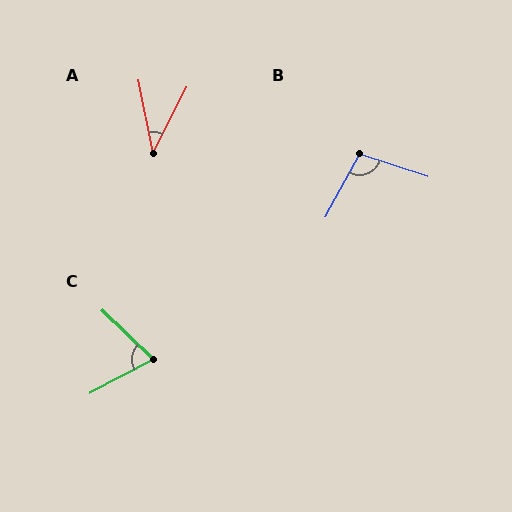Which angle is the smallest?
A, at approximately 38 degrees.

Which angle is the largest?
B, at approximately 100 degrees.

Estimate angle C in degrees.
Approximately 71 degrees.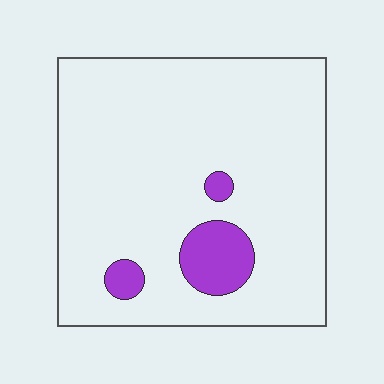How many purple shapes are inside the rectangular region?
3.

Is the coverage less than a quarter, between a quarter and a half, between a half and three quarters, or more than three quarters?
Less than a quarter.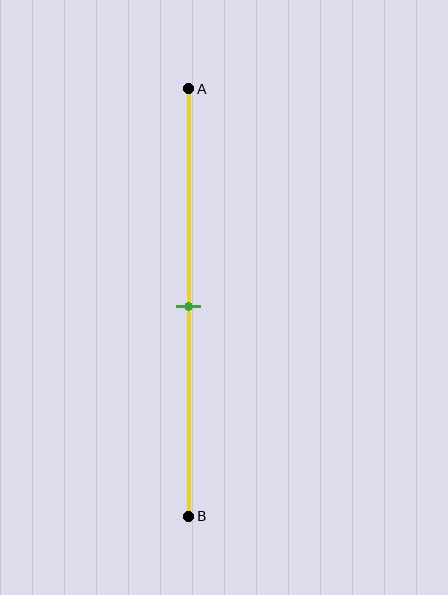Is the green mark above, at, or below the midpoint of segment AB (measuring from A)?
The green mark is approximately at the midpoint of segment AB.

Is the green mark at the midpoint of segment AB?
Yes, the mark is approximately at the midpoint.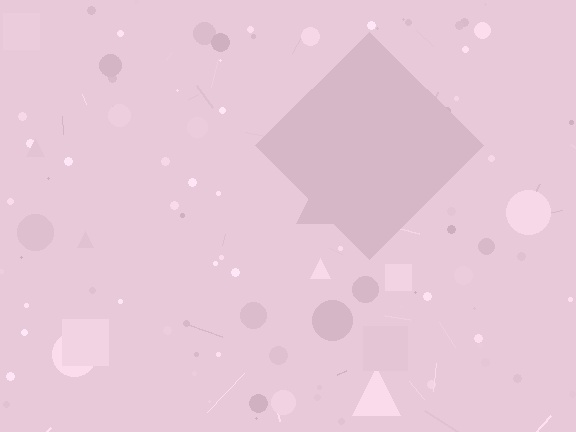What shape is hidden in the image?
A diamond is hidden in the image.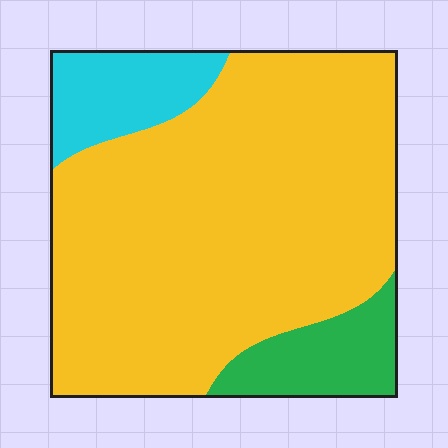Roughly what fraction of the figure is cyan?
Cyan covers about 10% of the figure.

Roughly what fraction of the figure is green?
Green takes up about one tenth (1/10) of the figure.